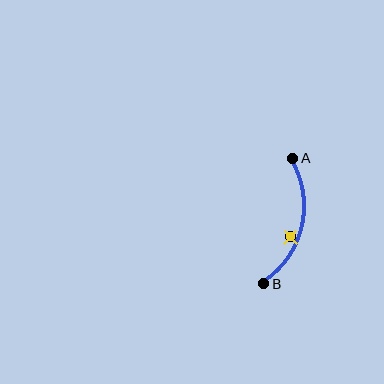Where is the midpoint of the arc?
The arc midpoint is the point on the curve farthest from the straight line joining A and B. It sits to the right of that line.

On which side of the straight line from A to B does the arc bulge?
The arc bulges to the right of the straight line connecting A and B.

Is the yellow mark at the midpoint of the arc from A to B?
No — the yellow mark does not lie on the arc at all. It sits slightly inside the curve.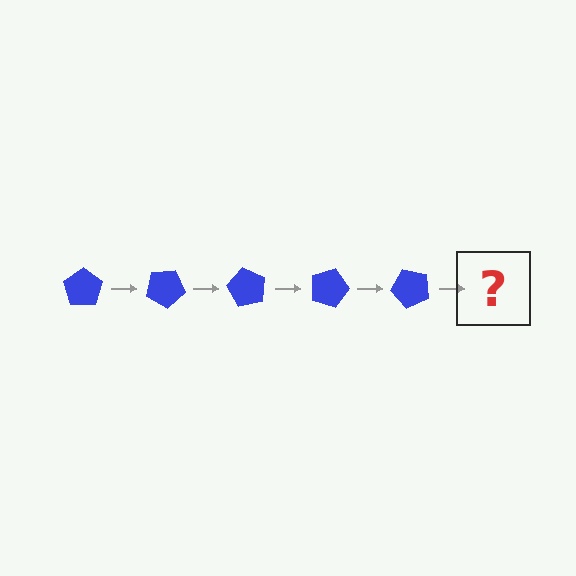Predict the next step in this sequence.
The next step is a blue pentagon rotated 150 degrees.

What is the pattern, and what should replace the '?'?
The pattern is that the pentagon rotates 30 degrees each step. The '?' should be a blue pentagon rotated 150 degrees.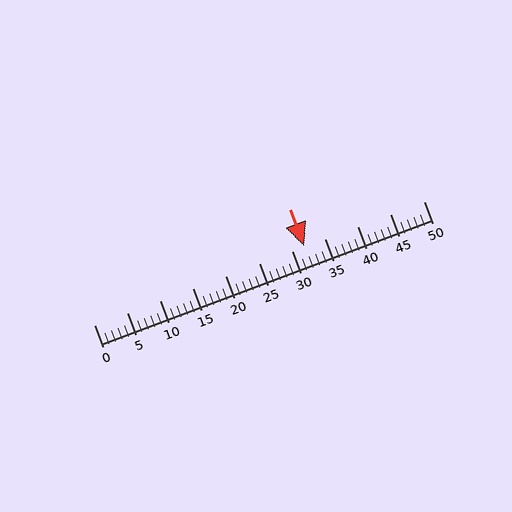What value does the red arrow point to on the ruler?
The red arrow points to approximately 32.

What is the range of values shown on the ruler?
The ruler shows values from 0 to 50.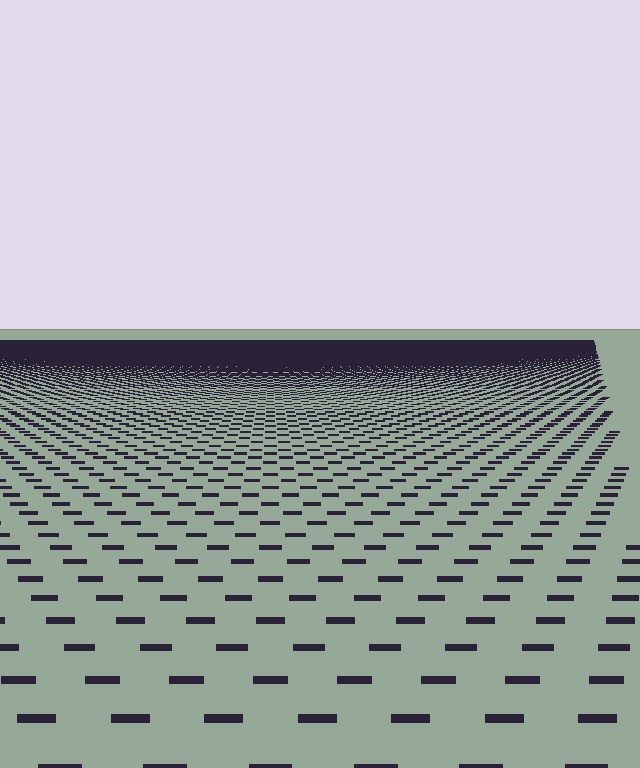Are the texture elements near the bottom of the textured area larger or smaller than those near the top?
Larger. Near the bottom, elements are closer to the viewer and appear at a bigger on-screen size.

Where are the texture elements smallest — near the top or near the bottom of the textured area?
Near the top.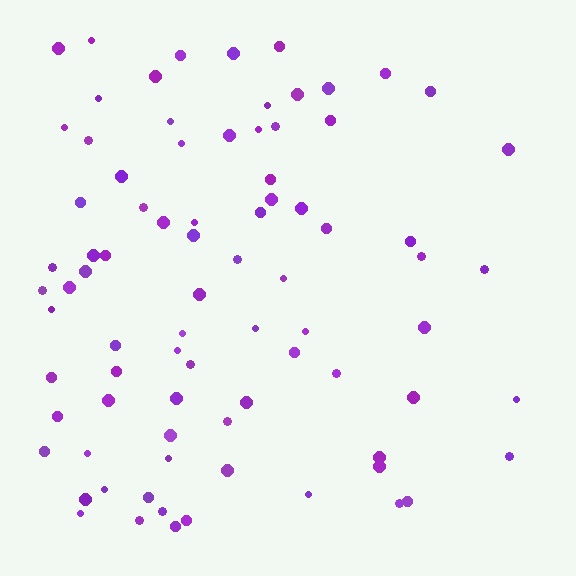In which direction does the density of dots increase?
From right to left, with the left side densest.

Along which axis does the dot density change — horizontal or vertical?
Horizontal.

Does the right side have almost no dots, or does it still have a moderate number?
Still a moderate number, just noticeably fewer than the left.